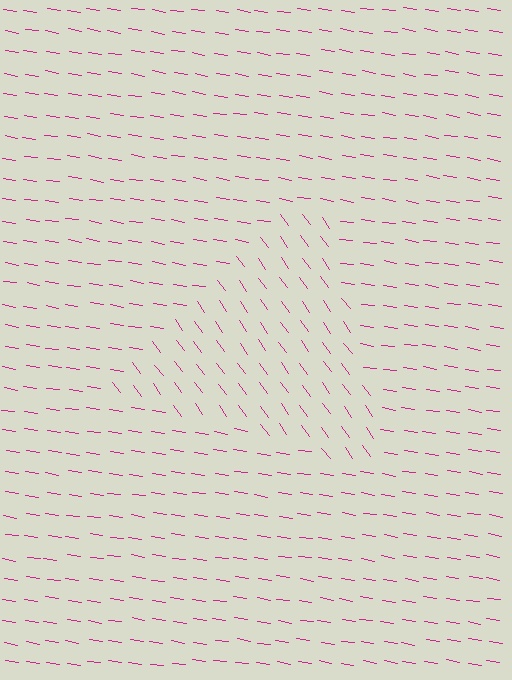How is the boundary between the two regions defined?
The boundary is defined purely by a change in line orientation (approximately 45 degrees difference). All lines are the same color and thickness.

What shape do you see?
I see a triangle.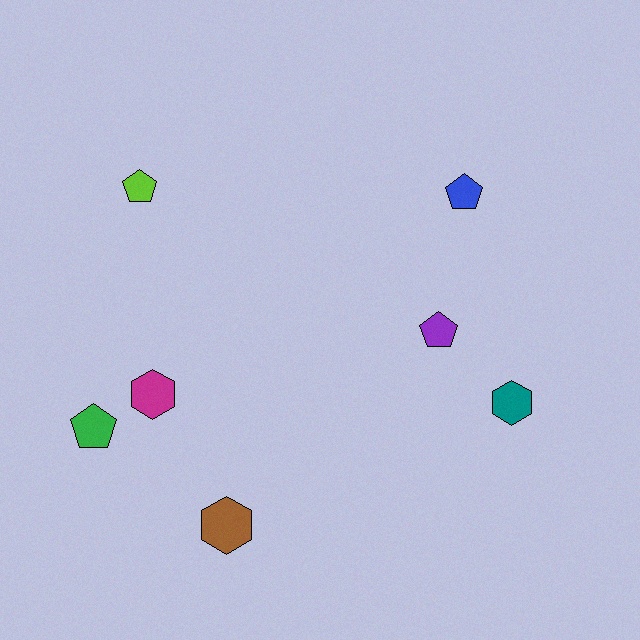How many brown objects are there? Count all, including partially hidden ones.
There is 1 brown object.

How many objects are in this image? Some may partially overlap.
There are 7 objects.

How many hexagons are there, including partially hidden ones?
There are 3 hexagons.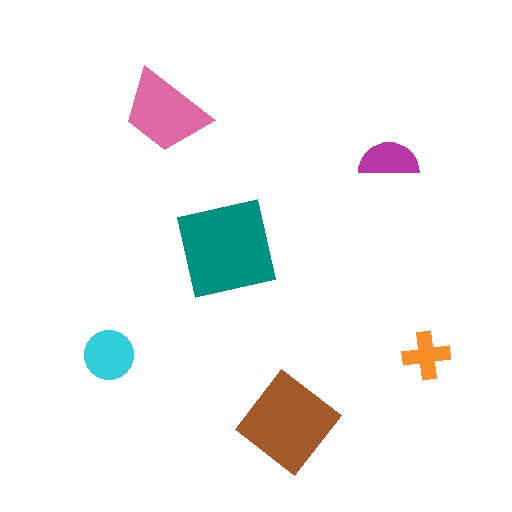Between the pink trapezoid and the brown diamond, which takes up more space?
The brown diamond.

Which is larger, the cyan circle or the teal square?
The teal square.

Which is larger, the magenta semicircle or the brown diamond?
The brown diamond.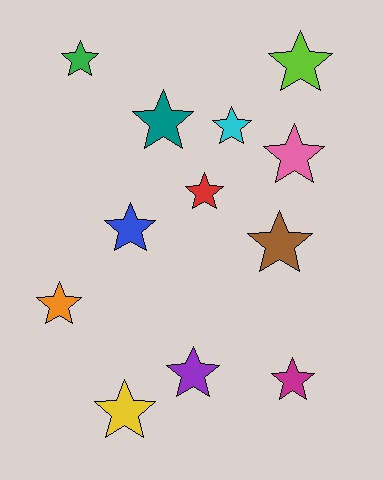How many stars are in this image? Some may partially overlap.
There are 12 stars.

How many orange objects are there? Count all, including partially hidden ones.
There is 1 orange object.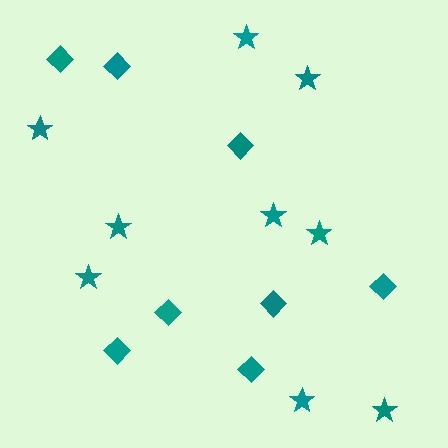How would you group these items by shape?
There are 2 groups: one group of stars (9) and one group of diamonds (8).